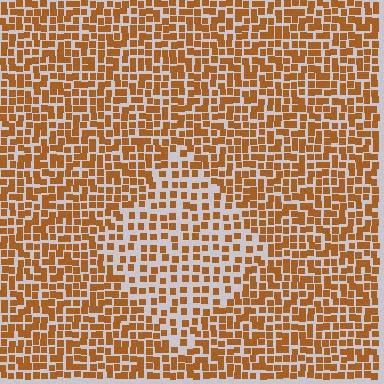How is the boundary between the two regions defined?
The boundary is defined by a change in element density (approximately 1.7x ratio). All elements are the same color, size, and shape.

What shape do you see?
I see a diamond.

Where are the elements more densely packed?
The elements are more densely packed outside the diamond boundary.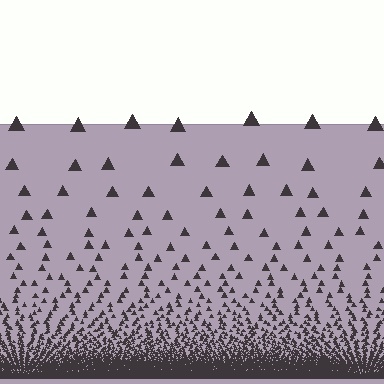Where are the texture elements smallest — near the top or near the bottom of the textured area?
Near the bottom.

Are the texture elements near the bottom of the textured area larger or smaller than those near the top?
Smaller. The gradient is inverted — elements near the bottom are smaller and denser.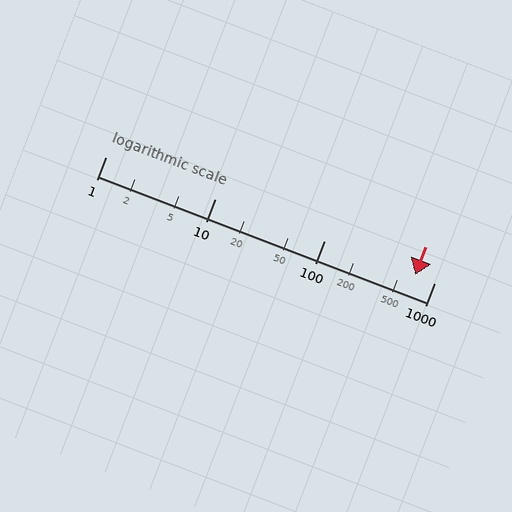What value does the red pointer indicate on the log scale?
The pointer indicates approximately 670.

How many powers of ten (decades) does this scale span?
The scale spans 3 decades, from 1 to 1000.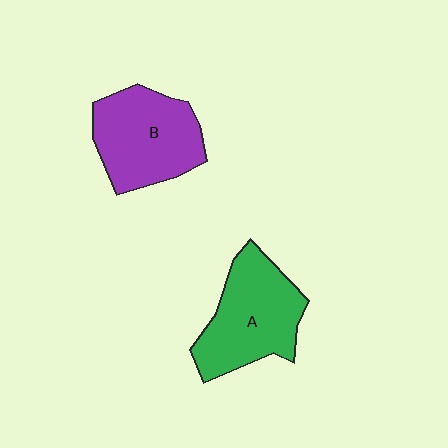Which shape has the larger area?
Shape A (green).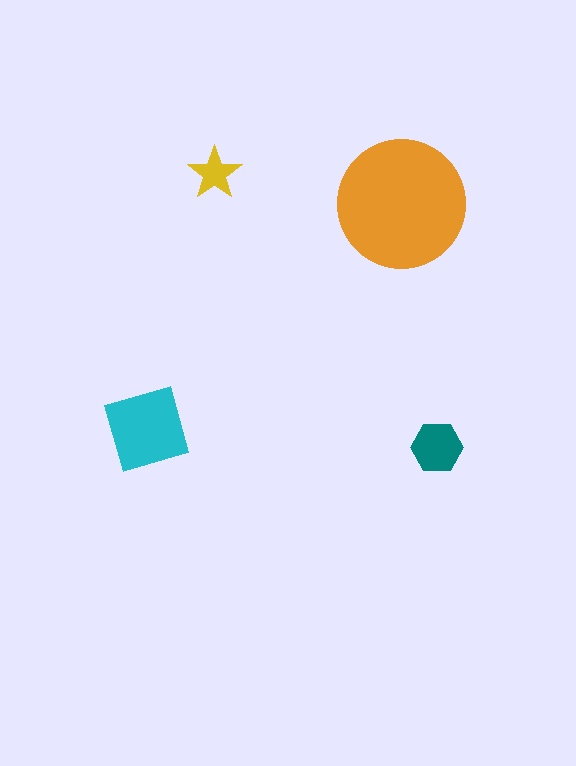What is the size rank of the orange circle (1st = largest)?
1st.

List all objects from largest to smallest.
The orange circle, the cyan diamond, the teal hexagon, the yellow star.